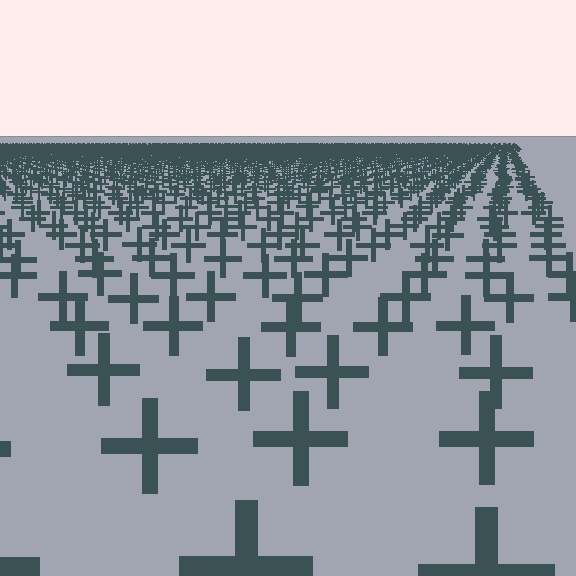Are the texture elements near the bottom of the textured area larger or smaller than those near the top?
Larger. Near the bottom, elements are closer to the viewer and appear at a bigger on-screen size.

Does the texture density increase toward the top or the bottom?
Density increases toward the top.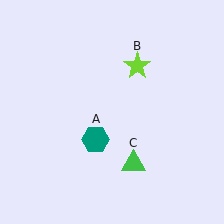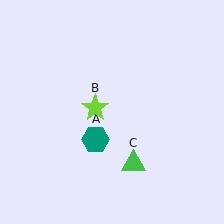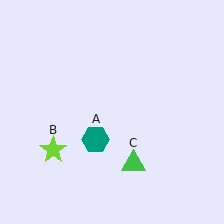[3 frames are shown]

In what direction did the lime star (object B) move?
The lime star (object B) moved down and to the left.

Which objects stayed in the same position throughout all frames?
Teal hexagon (object A) and green triangle (object C) remained stationary.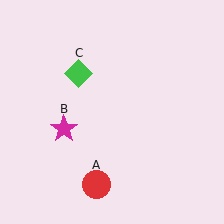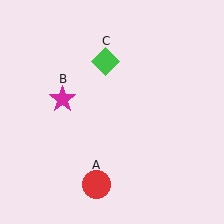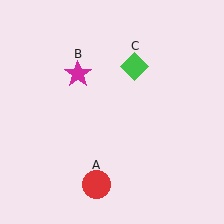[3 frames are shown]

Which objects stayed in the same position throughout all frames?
Red circle (object A) remained stationary.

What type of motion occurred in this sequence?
The magenta star (object B), green diamond (object C) rotated clockwise around the center of the scene.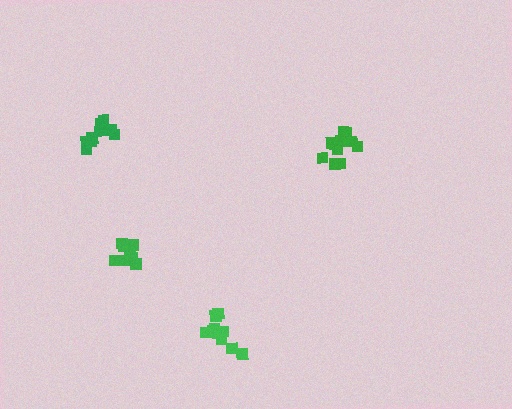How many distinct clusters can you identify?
There are 4 distinct clusters.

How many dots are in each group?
Group 1: 9 dots, Group 2: 11 dots, Group 3: 12 dots, Group 4: 10 dots (42 total).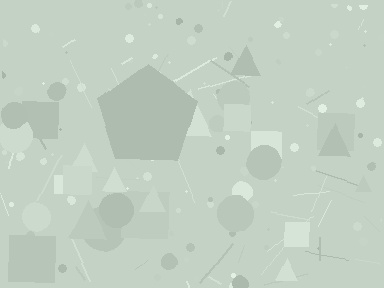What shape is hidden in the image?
A pentagon is hidden in the image.